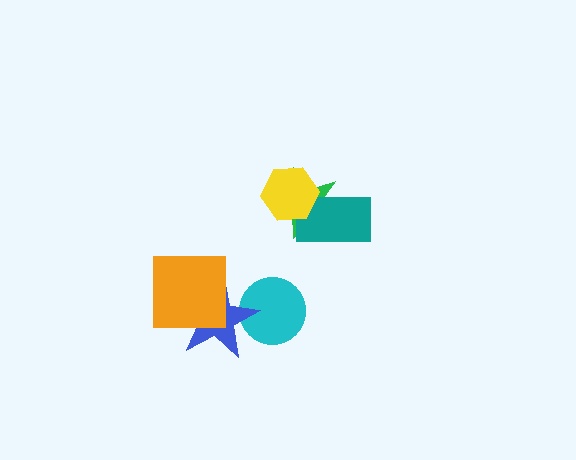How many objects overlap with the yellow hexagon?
2 objects overlap with the yellow hexagon.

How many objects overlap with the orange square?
1 object overlaps with the orange square.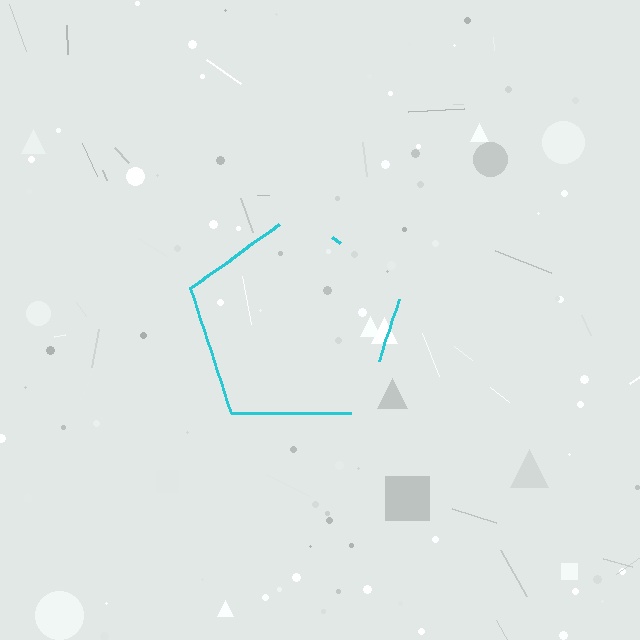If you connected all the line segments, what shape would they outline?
They would outline a pentagon.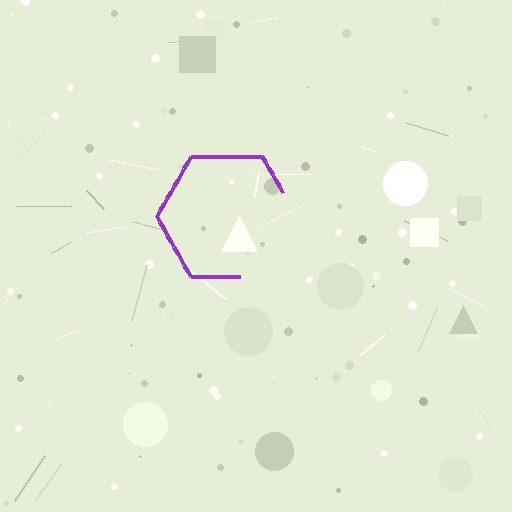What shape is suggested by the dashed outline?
The dashed outline suggests a hexagon.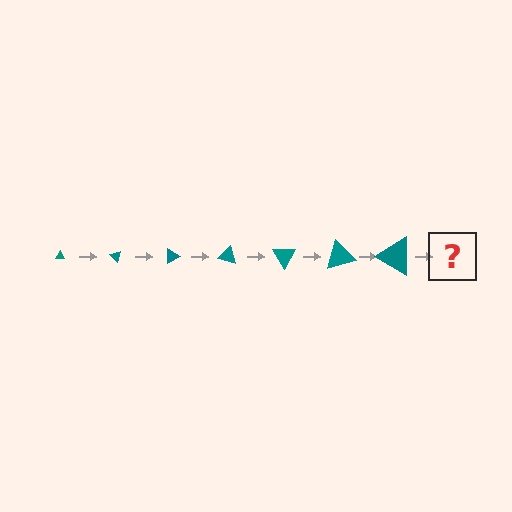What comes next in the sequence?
The next element should be a triangle, larger than the previous one and rotated 315 degrees from the start.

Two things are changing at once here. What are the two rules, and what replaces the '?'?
The two rules are that the triangle grows larger each step and it rotates 45 degrees each step. The '?' should be a triangle, larger than the previous one and rotated 315 degrees from the start.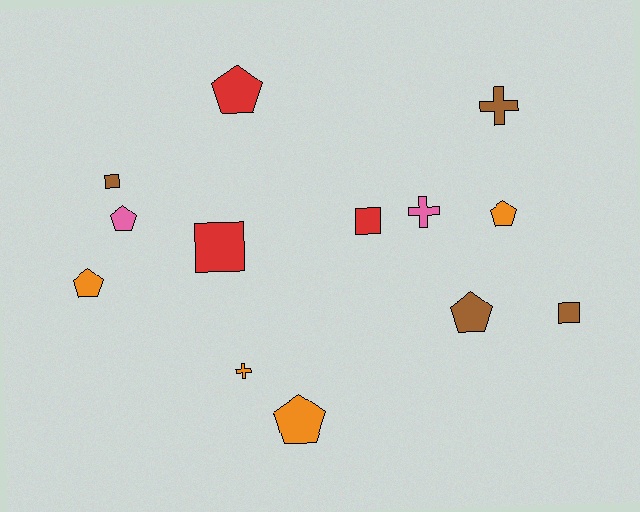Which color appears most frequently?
Brown, with 4 objects.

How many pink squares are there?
There are no pink squares.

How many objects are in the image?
There are 13 objects.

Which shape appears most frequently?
Pentagon, with 6 objects.